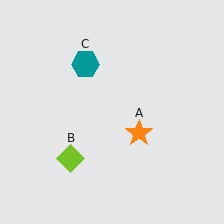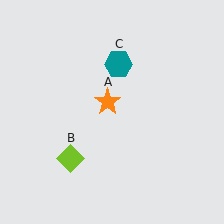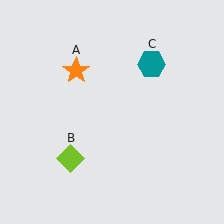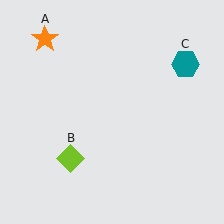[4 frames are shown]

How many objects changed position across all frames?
2 objects changed position: orange star (object A), teal hexagon (object C).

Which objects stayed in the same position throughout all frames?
Lime diamond (object B) remained stationary.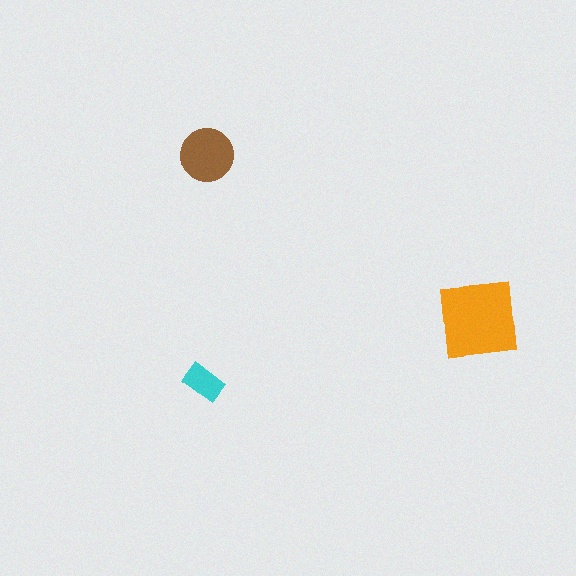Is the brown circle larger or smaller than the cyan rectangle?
Larger.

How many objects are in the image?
There are 3 objects in the image.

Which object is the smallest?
The cyan rectangle.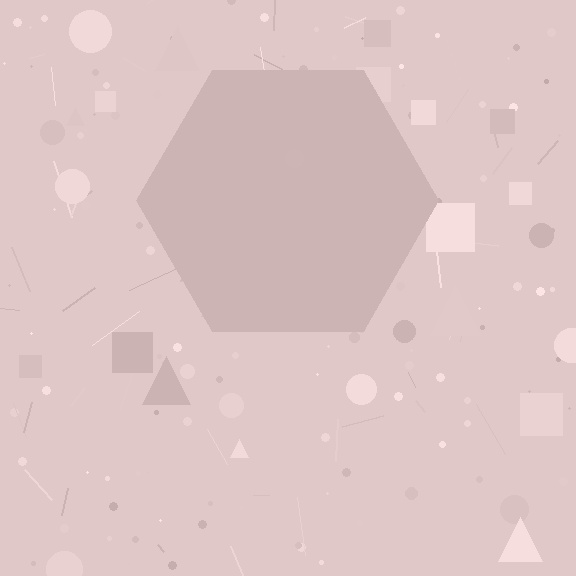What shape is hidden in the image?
A hexagon is hidden in the image.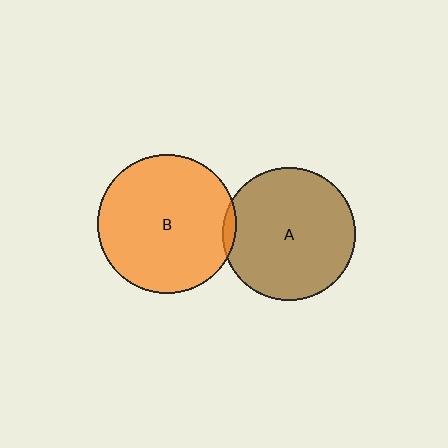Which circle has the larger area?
Circle B (orange).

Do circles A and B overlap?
Yes.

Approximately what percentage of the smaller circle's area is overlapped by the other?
Approximately 5%.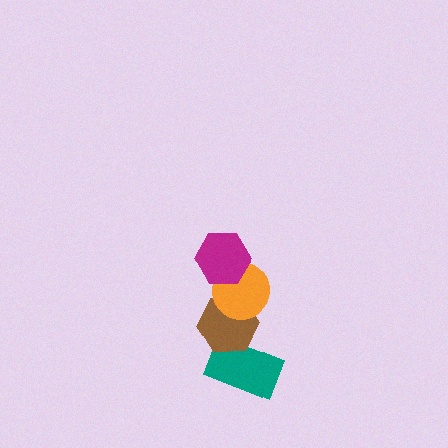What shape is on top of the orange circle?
The magenta hexagon is on top of the orange circle.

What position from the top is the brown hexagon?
The brown hexagon is 3rd from the top.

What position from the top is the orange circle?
The orange circle is 2nd from the top.